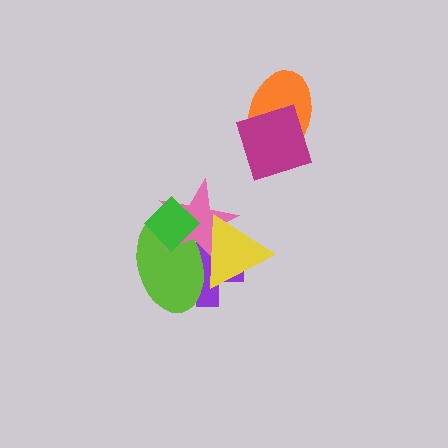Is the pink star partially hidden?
Yes, it is partially covered by another shape.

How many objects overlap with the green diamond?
2 objects overlap with the green diamond.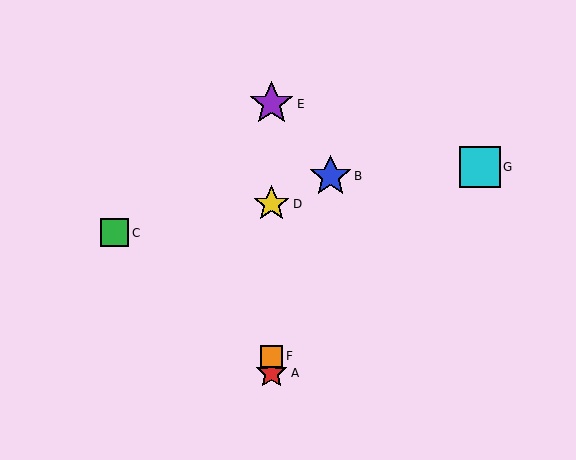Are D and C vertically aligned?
No, D is at x≈272 and C is at x≈115.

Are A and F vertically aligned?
Yes, both are at x≈272.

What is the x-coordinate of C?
Object C is at x≈115.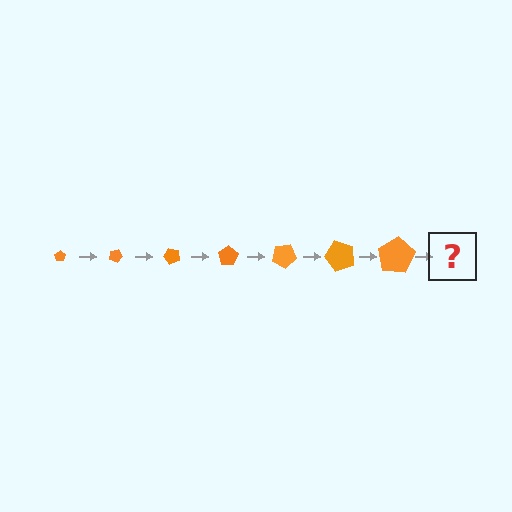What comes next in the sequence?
The next element should be a pentagon, larger than the previous one and rotated 175 degrees from the start.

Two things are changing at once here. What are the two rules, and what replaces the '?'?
The two rules are that the pentagon grows larger each step and it rotates 25 degrees each step. The '?' should be a pentagon, larger than the previous one and rotated 175 degrees from the start.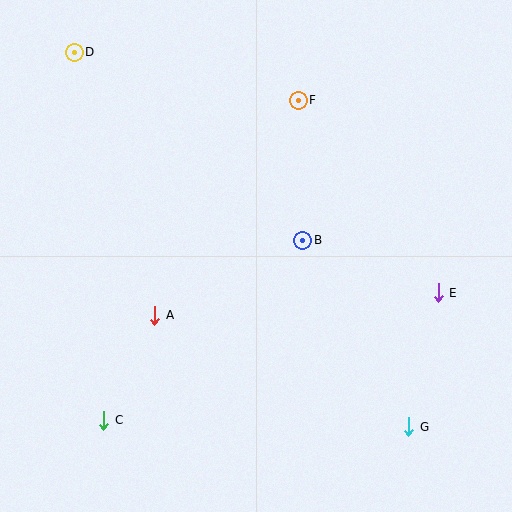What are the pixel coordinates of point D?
Point D is at (74, 52).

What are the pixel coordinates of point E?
Point E is at (438, 293).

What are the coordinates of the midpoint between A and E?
The midpoint between A and E is at (296, 304).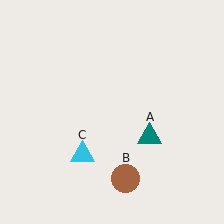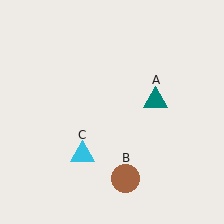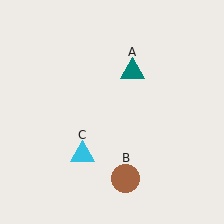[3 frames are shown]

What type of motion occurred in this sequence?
The teal triangle (object A) rotated counterclockwise around the center of the scene.